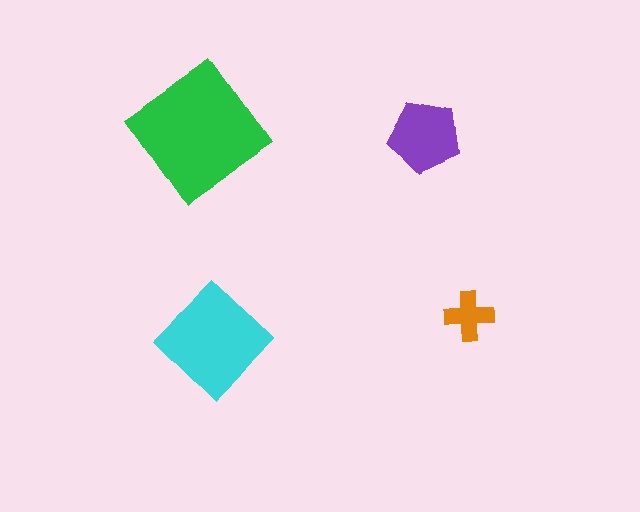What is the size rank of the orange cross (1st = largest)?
4th.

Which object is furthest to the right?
The orange cross is rightmost.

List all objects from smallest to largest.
The orange cross, the purple pentagon, the cyan diamond, the green diamond.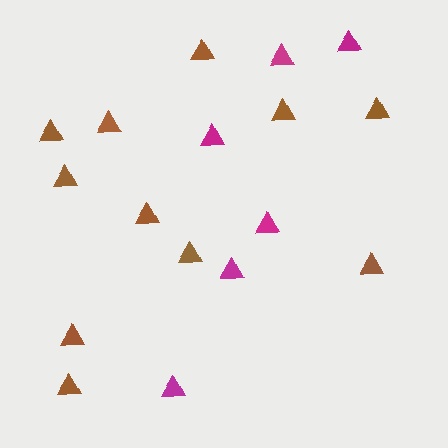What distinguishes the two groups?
There are 2 groups: one group of magenta triangles (6) and one group of brown triangles (11).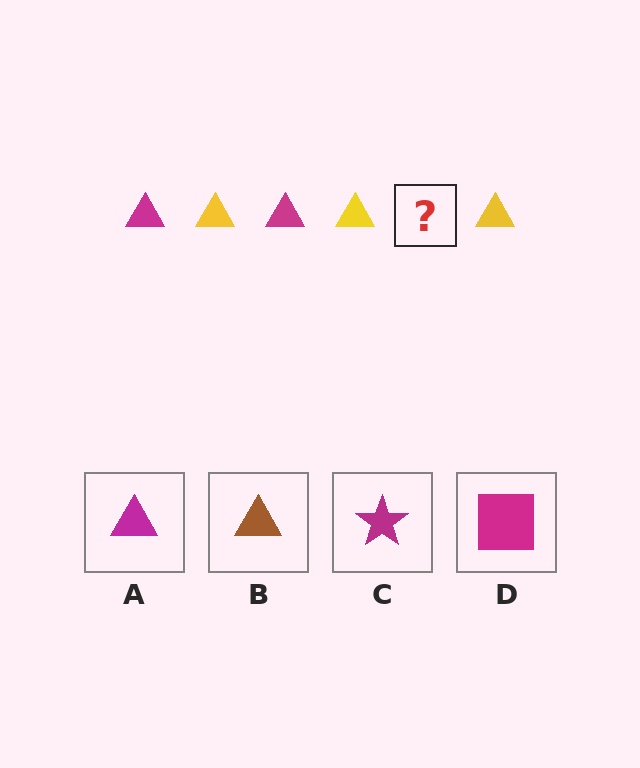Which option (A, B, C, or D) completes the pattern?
A.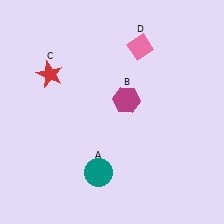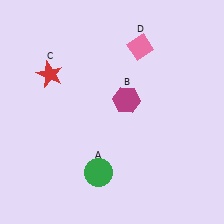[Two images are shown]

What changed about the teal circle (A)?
In Image 1, A is teal. In Image 2, it changed to green.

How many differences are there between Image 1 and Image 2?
There is 1 difference between the two images.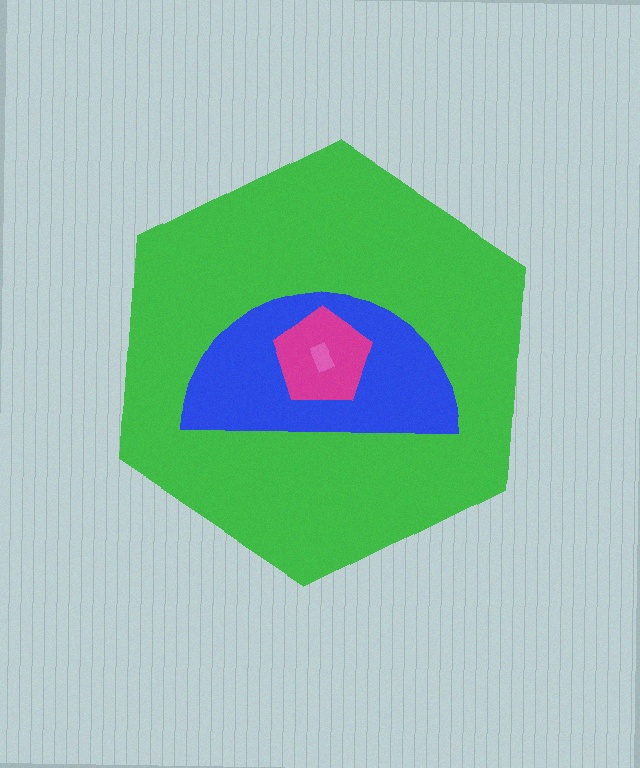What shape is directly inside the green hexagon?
The blue semicircle.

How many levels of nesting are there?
4.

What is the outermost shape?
The green hexagon.